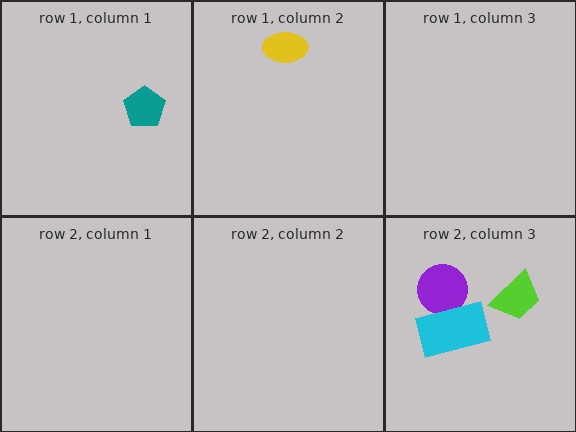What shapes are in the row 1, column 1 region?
The teal pentagon.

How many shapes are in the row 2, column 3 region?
3.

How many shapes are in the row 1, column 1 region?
1.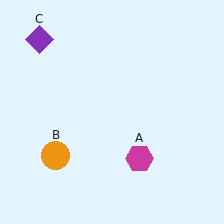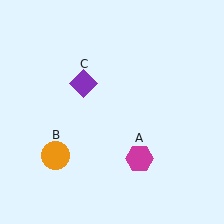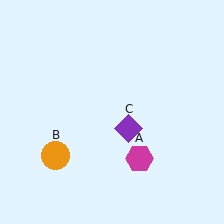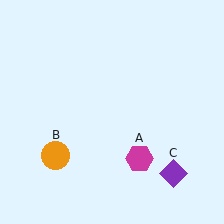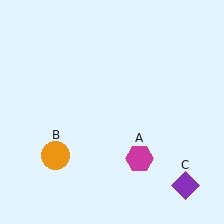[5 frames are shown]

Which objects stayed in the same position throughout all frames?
Magenta hexagon (object A) and orange circle (object B) remained stationary.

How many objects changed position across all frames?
1 object changed position: purple diamond (object C).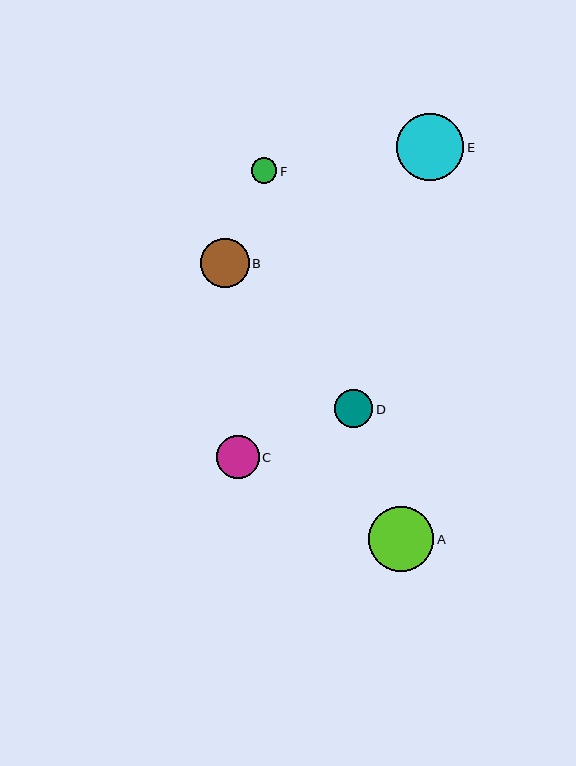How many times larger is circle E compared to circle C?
Circle E is approximately 1.6 times the size of circle C.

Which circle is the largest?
Circle E is the largest with a size of approximately 67 pixels.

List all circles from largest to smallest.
From largest to smallest: E, A, B, C, D, F.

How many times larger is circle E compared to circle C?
Circle E is approximately 1.6 times the size of circle C.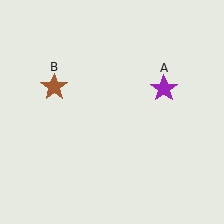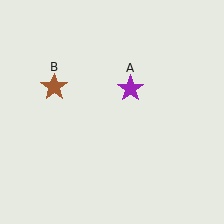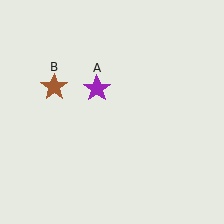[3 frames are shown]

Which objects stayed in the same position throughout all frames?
Brown star (object B) remained stationary.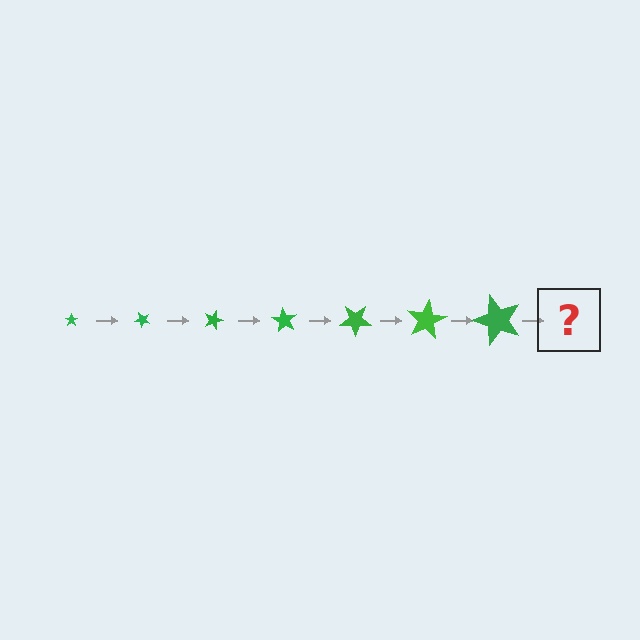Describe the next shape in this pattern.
It should be a star, larger than the previous one and rotated 315 degrees from the start.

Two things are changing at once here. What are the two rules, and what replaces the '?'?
The two rules are that the star grows larger each step and it rotates 45 degrees each step. The '?' should be a star, larger than the previous one and rotated 315 degrees from the start.